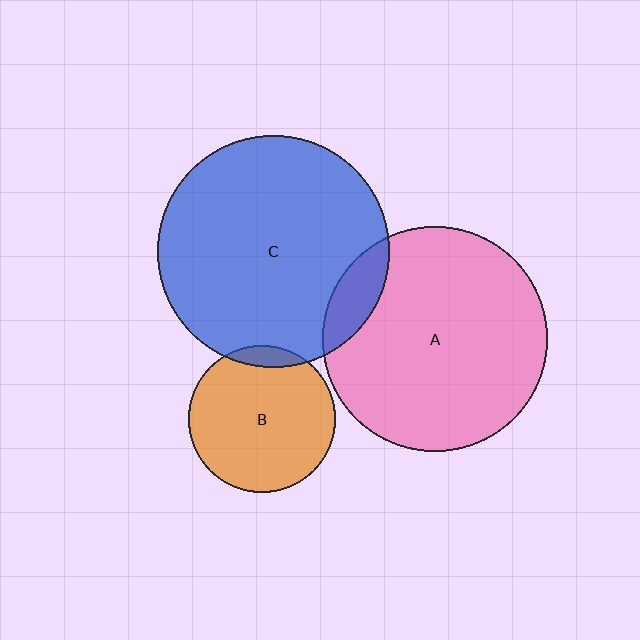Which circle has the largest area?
Circle C (blue).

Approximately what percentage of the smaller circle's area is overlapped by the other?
Approximately 10%.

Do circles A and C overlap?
Yes.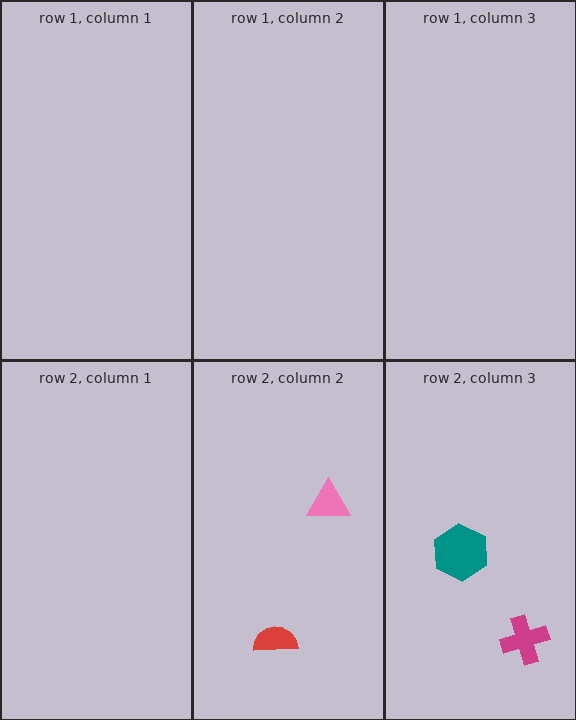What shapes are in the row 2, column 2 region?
The red semicircle, the pink triangle.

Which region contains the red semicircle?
The row 2, column 2 region.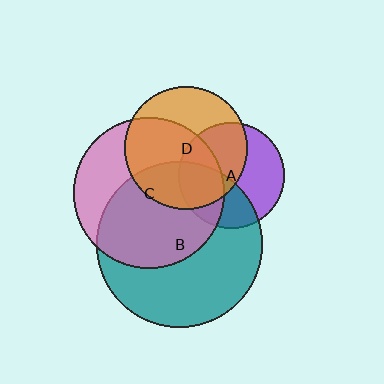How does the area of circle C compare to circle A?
Approximately 2.0 times.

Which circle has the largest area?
Circle B (teal).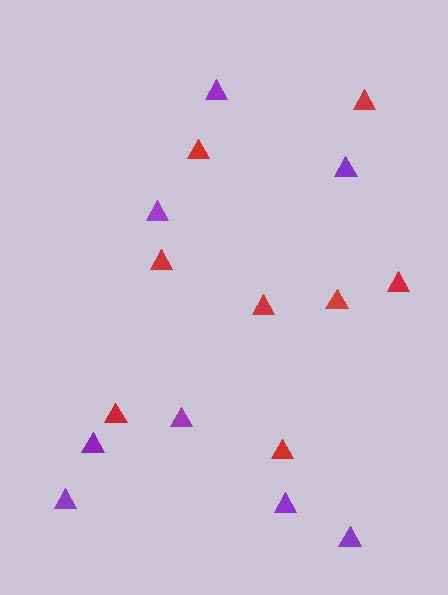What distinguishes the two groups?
There are 2 groups: one group of purple triangles (8) and one group of red triangles (8).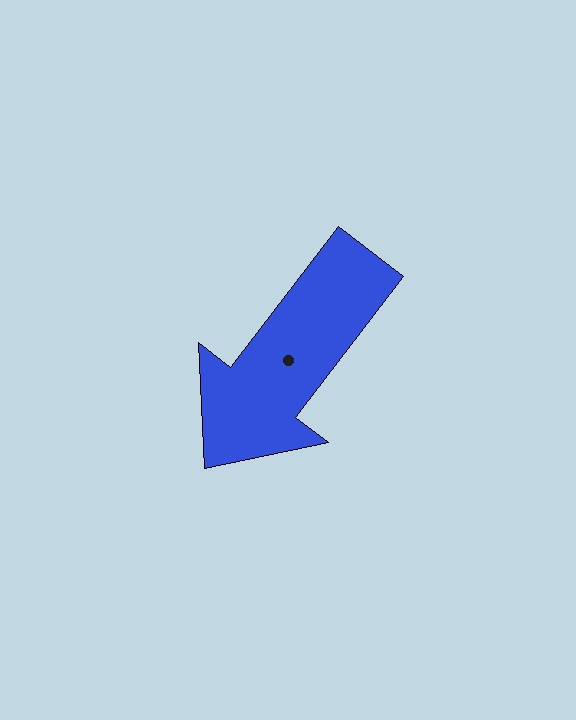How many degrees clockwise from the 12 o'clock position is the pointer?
Approximately 218 degrees.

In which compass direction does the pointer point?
Southwest.